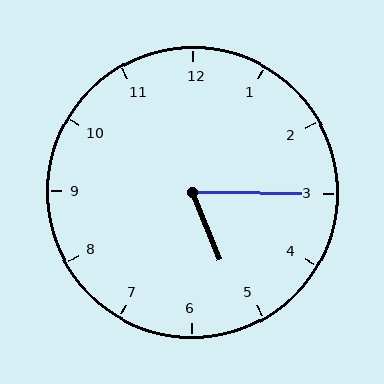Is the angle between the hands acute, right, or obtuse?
It is acute.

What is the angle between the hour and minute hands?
Approximately 68 degrees.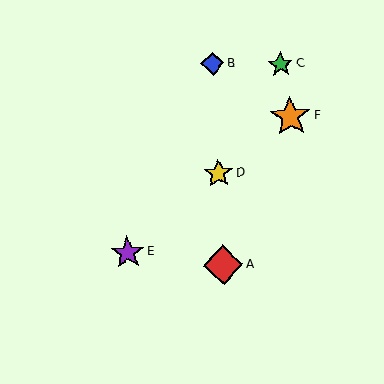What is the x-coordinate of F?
Object F is at x≈290.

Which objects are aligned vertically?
Objects A, B, D are aligned vertically.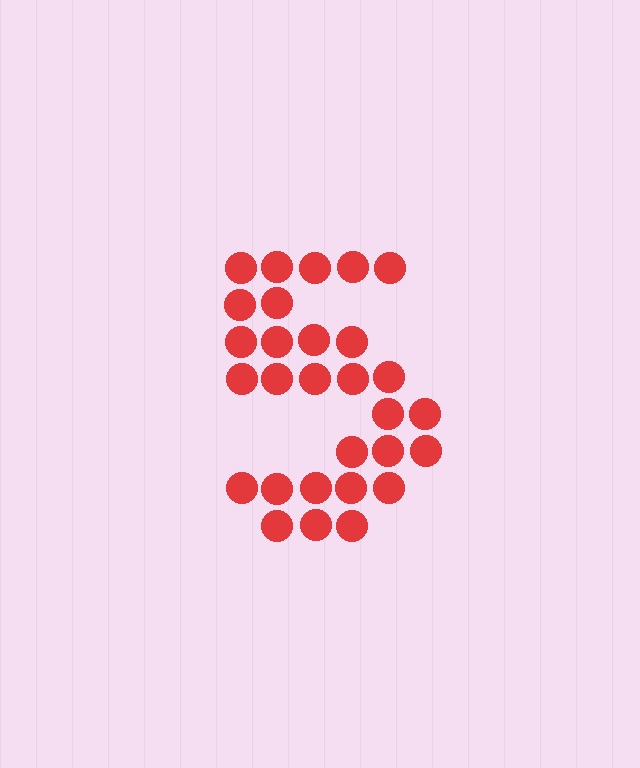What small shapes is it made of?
It is made of small circles.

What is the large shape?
The large shape is the digit 5.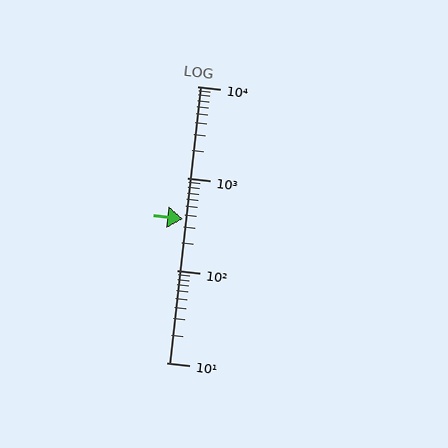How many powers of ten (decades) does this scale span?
The scale spans 3 decades, from 10 to 10000.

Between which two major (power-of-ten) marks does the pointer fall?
The pointer is between 100 and 1000.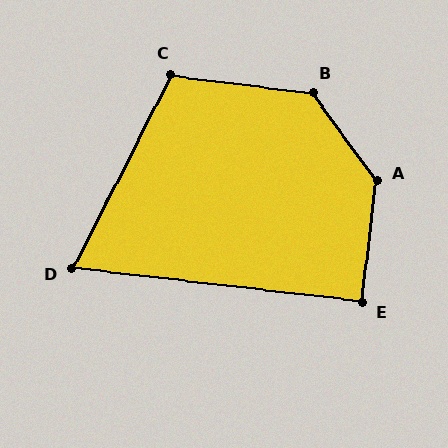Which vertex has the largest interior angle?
A, at approximately 137 degrees.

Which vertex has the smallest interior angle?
D, at approximately 70 degrees.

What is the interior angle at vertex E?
Approximately 90 degrees (approximately right).